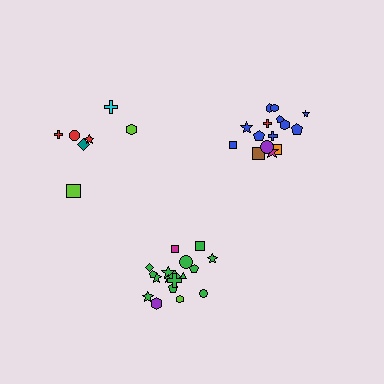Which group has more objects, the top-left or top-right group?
The top-right group.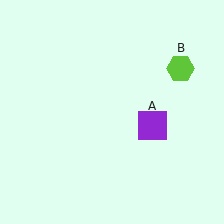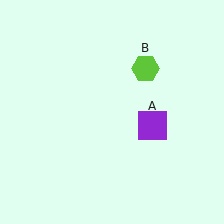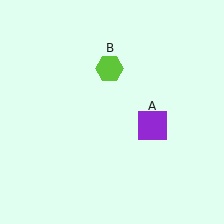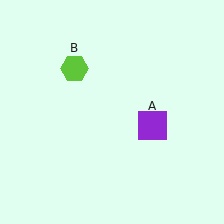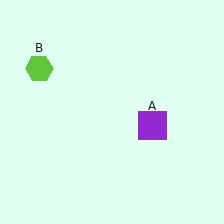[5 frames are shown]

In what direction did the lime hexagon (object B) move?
The lime hexagon (object B) moved left.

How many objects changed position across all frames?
1 object changed position: lime hexagon (object B).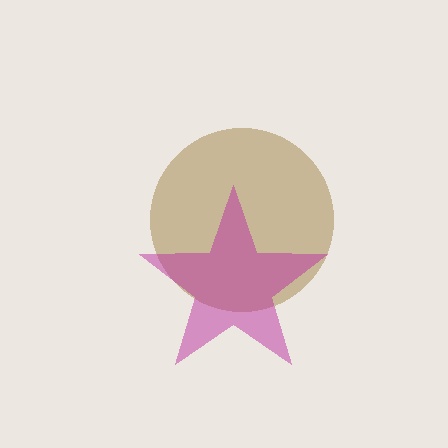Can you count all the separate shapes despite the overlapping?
Yes, there are 2 separate shapes.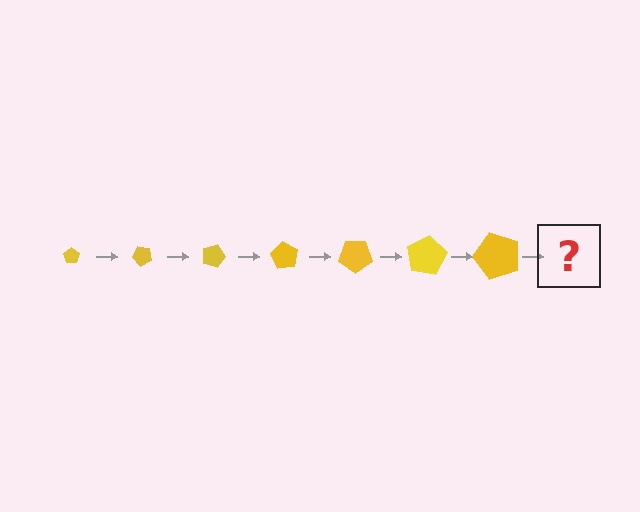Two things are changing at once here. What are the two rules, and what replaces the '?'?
The two rules are that the pentagon grows larger each step and it rotates 45 degrees each step. The '?' should be a pentagon, larger than the previous one and rotated 315 degrees from the start.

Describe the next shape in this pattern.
It should be a pentagon, larger than the previous one and rotated 315 degrees from the start.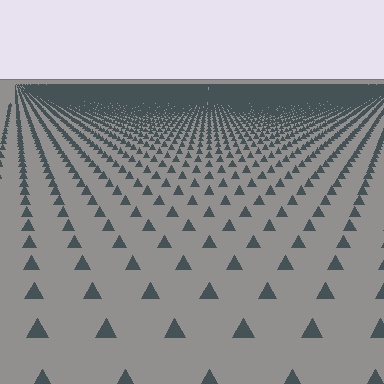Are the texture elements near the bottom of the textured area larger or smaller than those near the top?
Larger. Near the bottom, elements are closer to the viewer and appear at a bigger on-screen size.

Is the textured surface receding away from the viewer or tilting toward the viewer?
The surface is receding away from the viewer. Texture elements get smaller and denser toward the top.